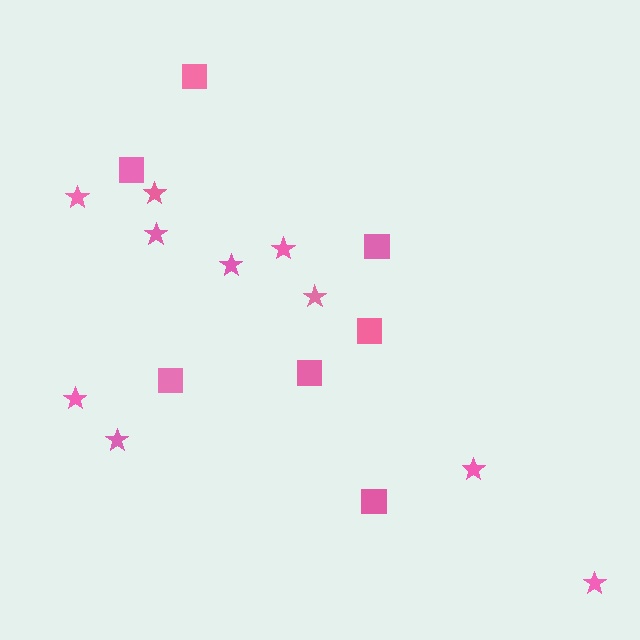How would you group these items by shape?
There are 2 groups: one group of squares (7) and one group of stars (10).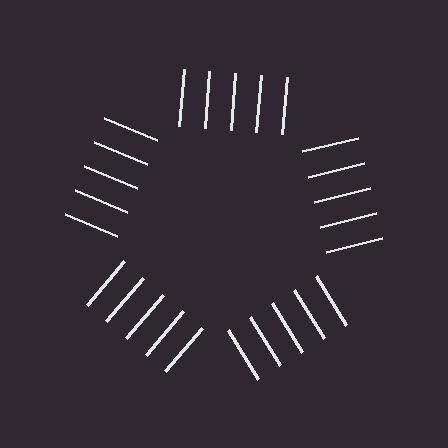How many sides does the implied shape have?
5 sides — the line-ends trace a pentagon.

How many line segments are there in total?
25 — 5 along each of the 5 edges.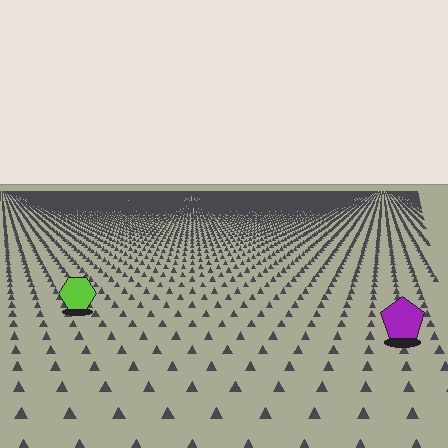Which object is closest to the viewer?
The purple pentagon is closest. The texture marks near it are larger and more spread out.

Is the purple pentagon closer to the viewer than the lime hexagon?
Yes. The purple pentagon is closer — you can tell from the texture gradient: the ground texture is coarser near it.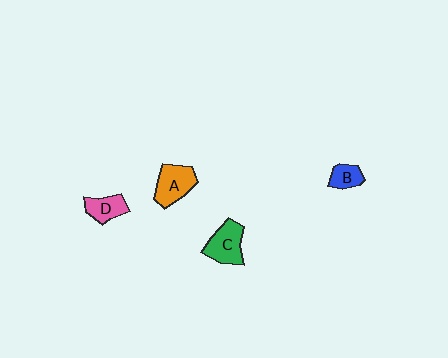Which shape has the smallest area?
Shape B (blue).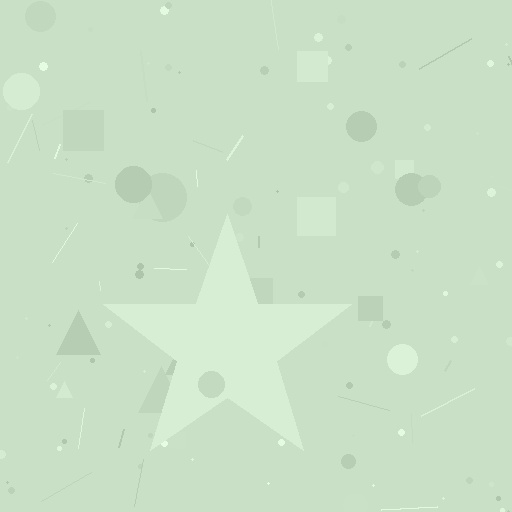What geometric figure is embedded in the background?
A star is embedded in the background.